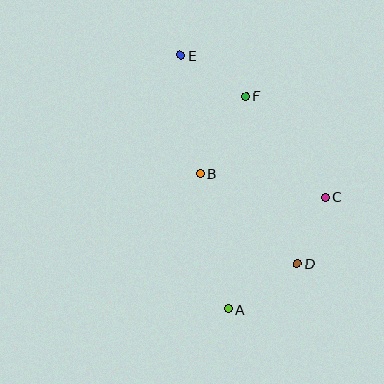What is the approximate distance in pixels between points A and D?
The distance between A and D is approximately 83 pixels.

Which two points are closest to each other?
Points C and D are closest to each other.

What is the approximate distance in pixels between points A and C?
The distance between A and C is approximately 148 pixels.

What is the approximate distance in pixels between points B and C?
The distance between B and C is approximately 127 pixels.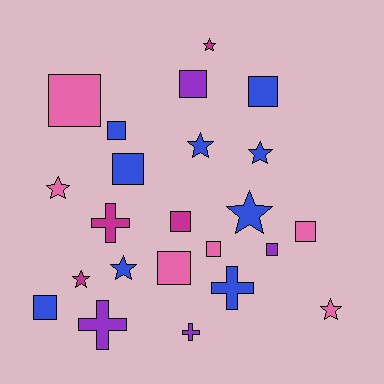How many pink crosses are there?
There are no pink crosses.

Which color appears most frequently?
Blue, with 9 objects.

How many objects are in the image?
There are 23 objects.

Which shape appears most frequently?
Square, with 11 objects.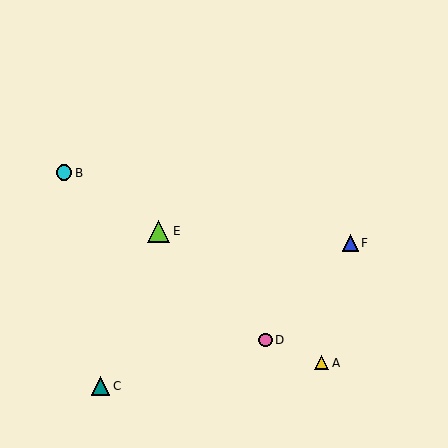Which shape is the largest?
The lime triangle (labeled E) is the largest.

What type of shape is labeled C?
Shape C is a teal triangle.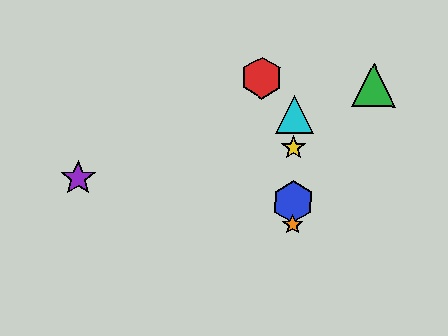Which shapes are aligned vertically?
The blue hexagon, the yellow star, the orange star, the cyan triangle are aligned vertically.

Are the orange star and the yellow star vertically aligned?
Yes, both are at x≈293.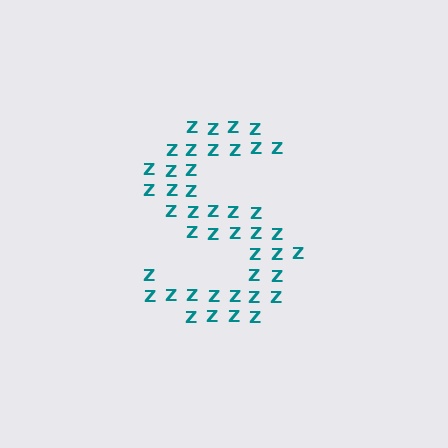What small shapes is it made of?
It is made of small letter Z's.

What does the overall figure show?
The overall figure shows the letter S.